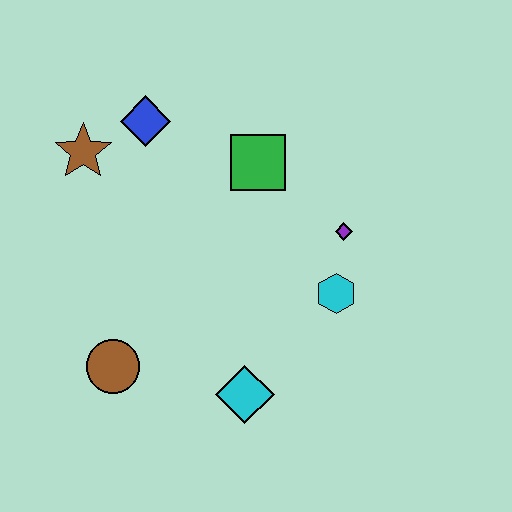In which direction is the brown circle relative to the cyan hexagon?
The brown circle is to the left of the cyan hexagon.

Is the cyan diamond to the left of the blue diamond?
No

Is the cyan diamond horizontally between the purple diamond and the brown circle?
Yes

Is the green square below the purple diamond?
No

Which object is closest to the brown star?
The blue diamond is closest to the brown star.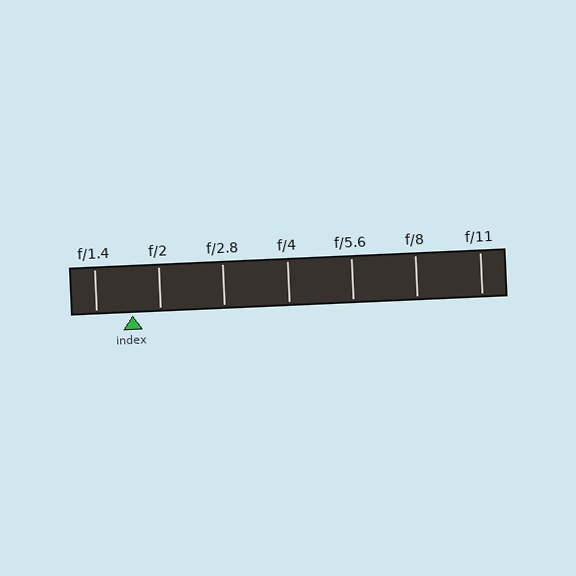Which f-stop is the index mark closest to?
The index mark is closest to f/2.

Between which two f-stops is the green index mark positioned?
The index mark is between f/1.4 and f/2.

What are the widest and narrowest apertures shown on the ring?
The widest aperture shown is f/1.4 and the narrowest is f/11.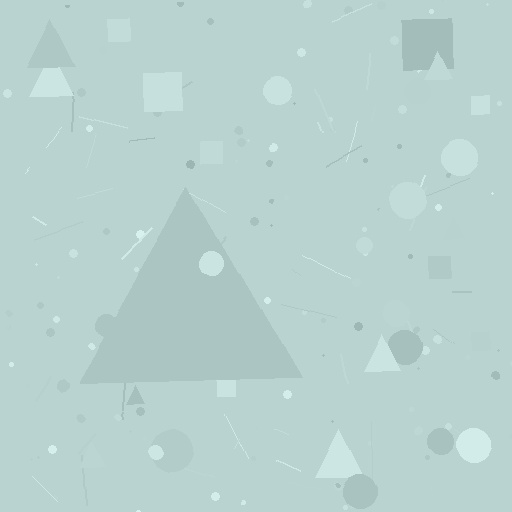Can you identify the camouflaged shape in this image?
The camouflaged shape is a triangle.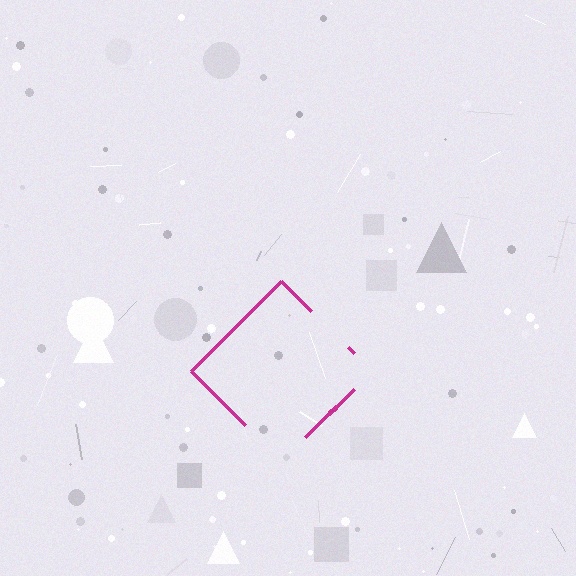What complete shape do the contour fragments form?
The contour fragments form a diamond.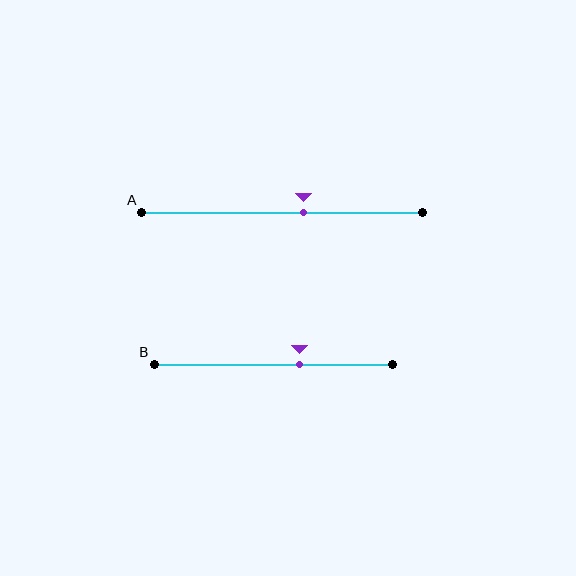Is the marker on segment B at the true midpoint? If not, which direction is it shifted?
No, the marker on segment B is shifted to the right by about 11% of the segment length.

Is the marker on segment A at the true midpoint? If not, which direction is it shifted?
No, the marker on segment A is shifted to the right by about 8% of the segment length.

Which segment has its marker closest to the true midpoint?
Segment A has its marker closest to the true midpoint.